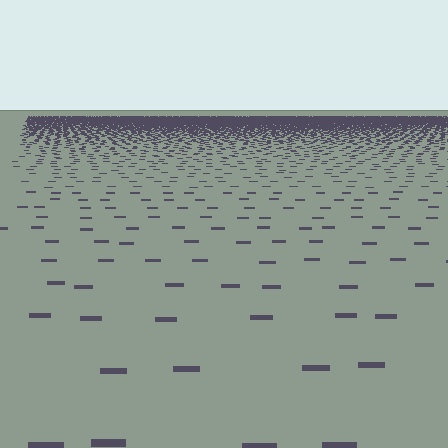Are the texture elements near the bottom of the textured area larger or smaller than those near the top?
Larger. Near the bottom, elements are closer to the viewer and appear at a bigger on-screen size.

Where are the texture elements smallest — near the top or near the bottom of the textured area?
Near the top.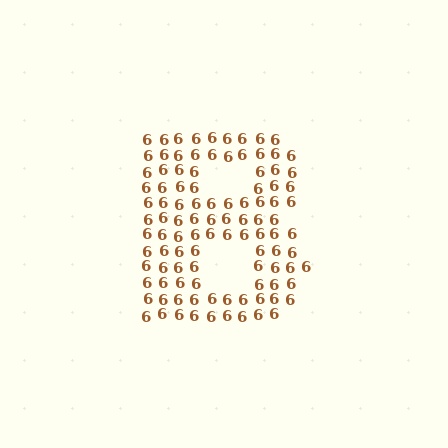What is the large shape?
The large shape is the letter B.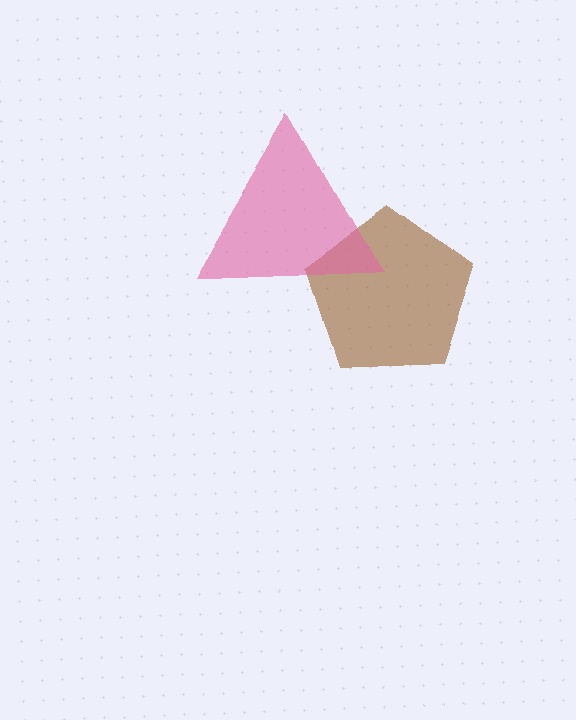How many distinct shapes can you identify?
There are 2 distinct shapes: a brown pentagon, a pink triangle.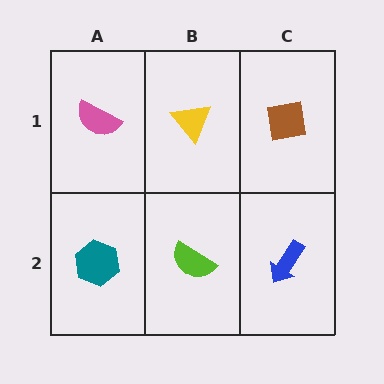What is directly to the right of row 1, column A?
A yellow triangle.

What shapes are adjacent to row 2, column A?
A pink semicircle (row 1, column A), a lime semicircle (row 2, column B).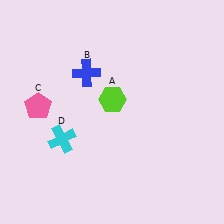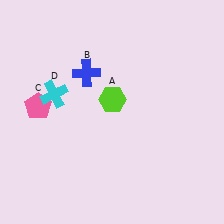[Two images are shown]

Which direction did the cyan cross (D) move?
The cyan cross (D) moved up.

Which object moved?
The cyan cross (D) moved up.